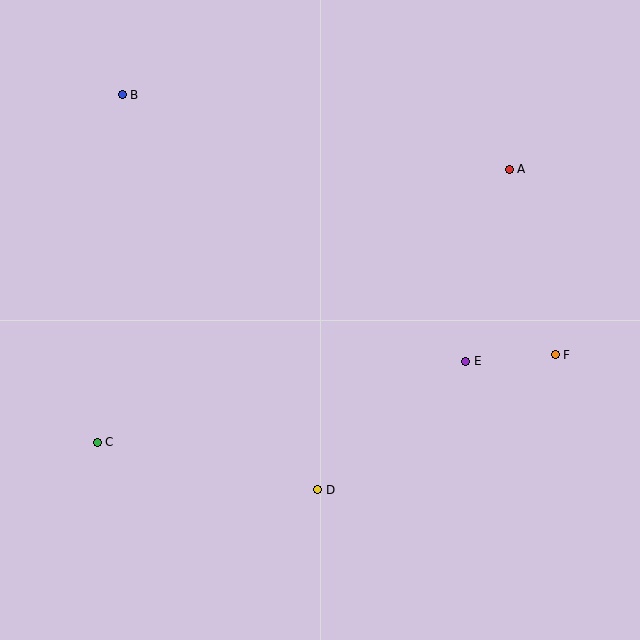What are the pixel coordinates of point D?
Point D is at (318, 490).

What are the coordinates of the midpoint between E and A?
The midpoint between E and A is at (488, 265).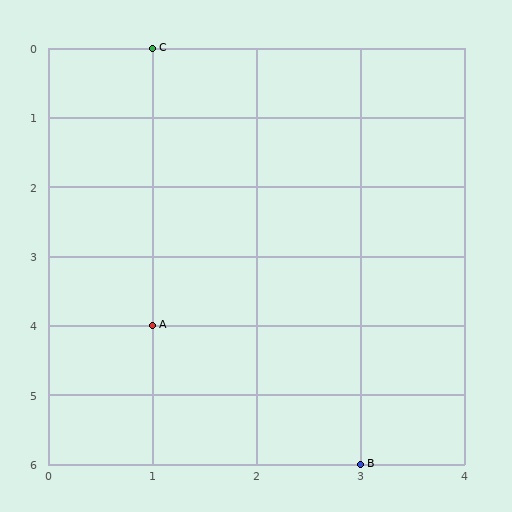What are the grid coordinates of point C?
Point C is at grid coordinates (1, 0).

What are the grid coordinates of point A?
Point A is at grid coordinates (1, 4).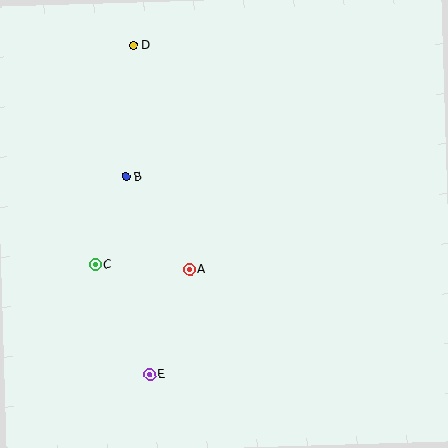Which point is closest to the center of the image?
Point A at (189, 269) is closest to the center.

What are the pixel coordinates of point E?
Point E is at (149, 375).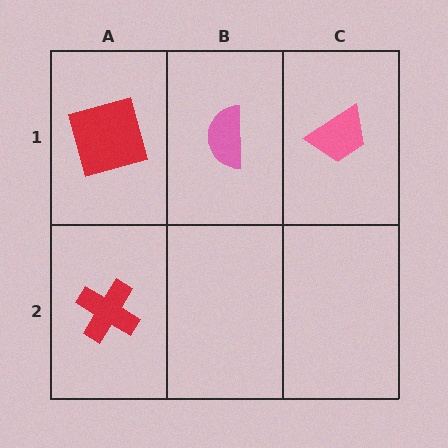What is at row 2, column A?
A red cross.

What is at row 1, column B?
A pink semicircle.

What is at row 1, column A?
A red square.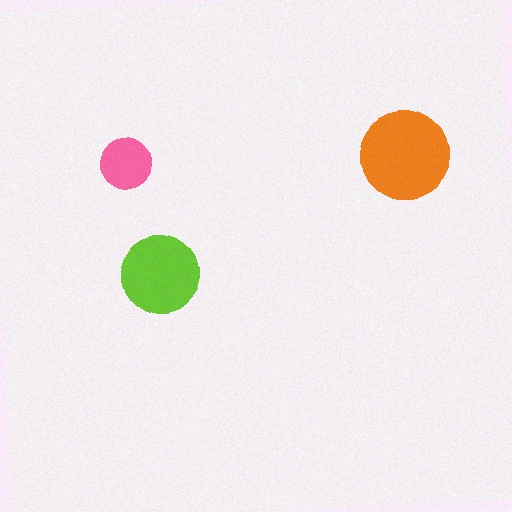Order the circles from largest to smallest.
the orange one, the lime one, the pink one.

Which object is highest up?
The pink circle is topmost.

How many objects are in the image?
There are 3 objects in the image.